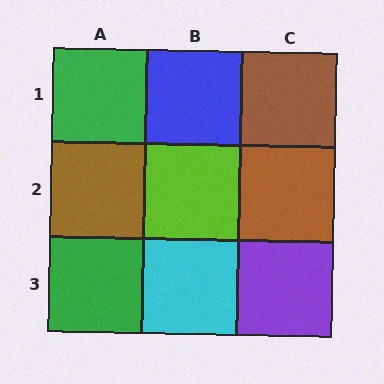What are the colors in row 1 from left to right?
Green, blue, brown.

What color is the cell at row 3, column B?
Cyan.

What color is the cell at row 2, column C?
Brown.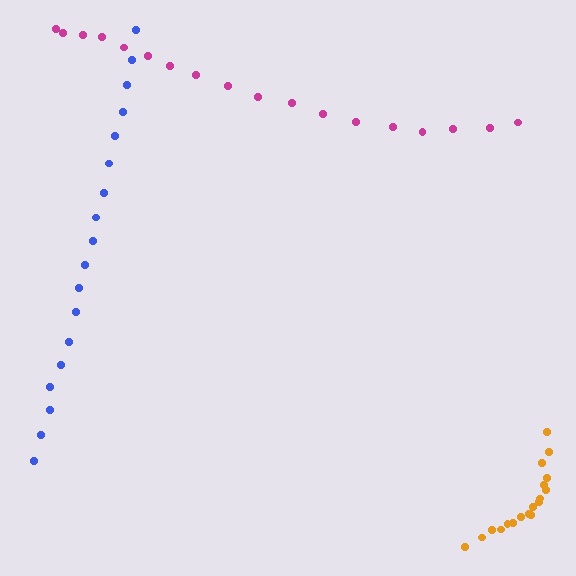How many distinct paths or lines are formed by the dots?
There are 3 distinct paths.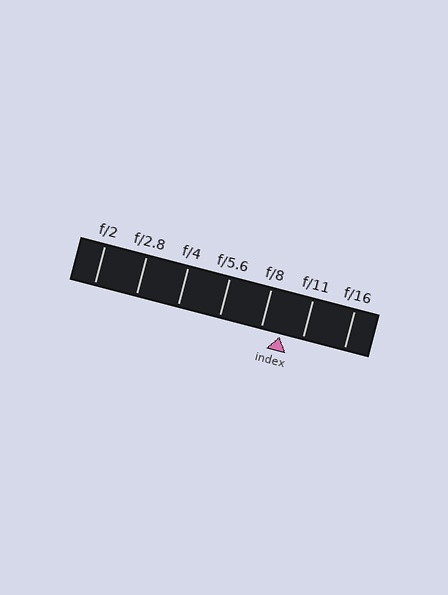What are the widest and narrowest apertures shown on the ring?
The widest aperture shown is f/2 and the narrowest is f/16.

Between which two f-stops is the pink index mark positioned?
The index mark is between f/8 and f/11.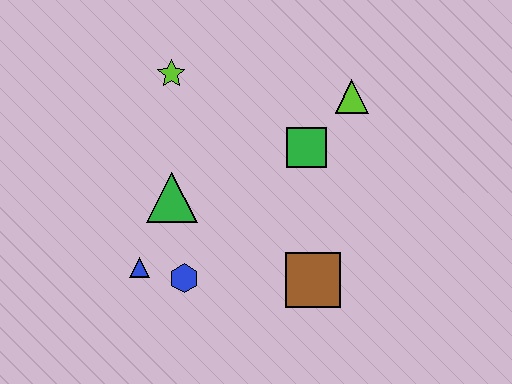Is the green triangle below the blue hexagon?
No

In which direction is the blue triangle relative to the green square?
The blue triangle is to the left of the green square.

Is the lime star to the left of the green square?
Yes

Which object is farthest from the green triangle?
The lime triangle is farthest from the green triangle.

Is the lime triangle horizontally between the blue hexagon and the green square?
No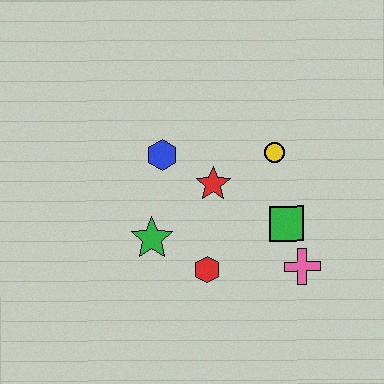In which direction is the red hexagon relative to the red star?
The red hexagon is below the red star.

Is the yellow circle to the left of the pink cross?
Yes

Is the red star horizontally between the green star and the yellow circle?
Yes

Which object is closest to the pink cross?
The green square is closest to the pink cross.